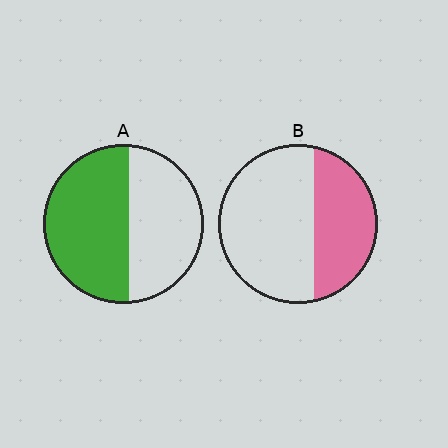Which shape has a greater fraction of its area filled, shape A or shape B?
Shape A.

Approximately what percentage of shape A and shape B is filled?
A is approximately 55% and B is approximately 35%.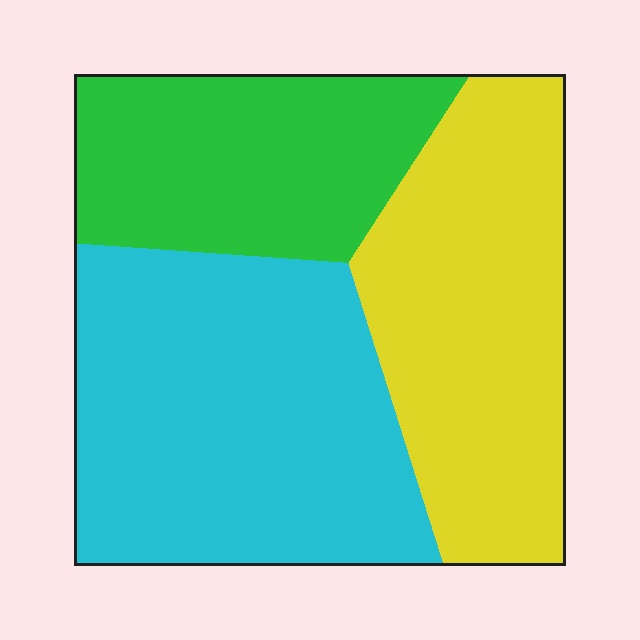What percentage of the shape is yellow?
Yellow takes up between a third and a half of the shape.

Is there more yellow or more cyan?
Cyan.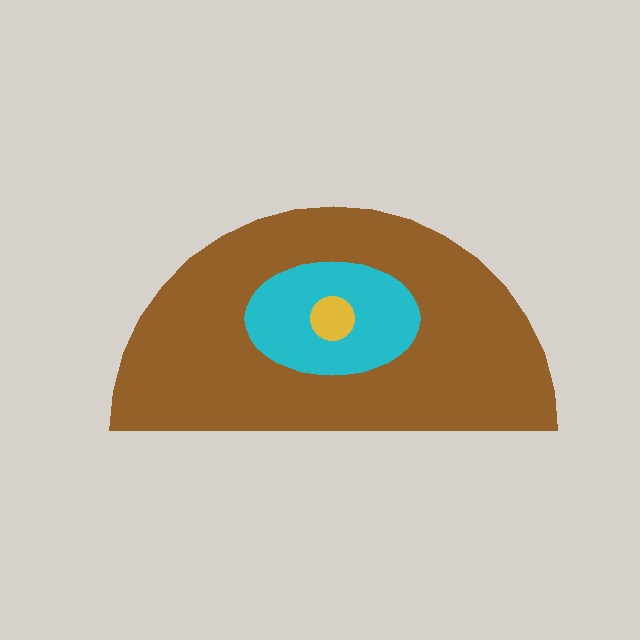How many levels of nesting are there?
3.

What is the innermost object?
The yellow circle.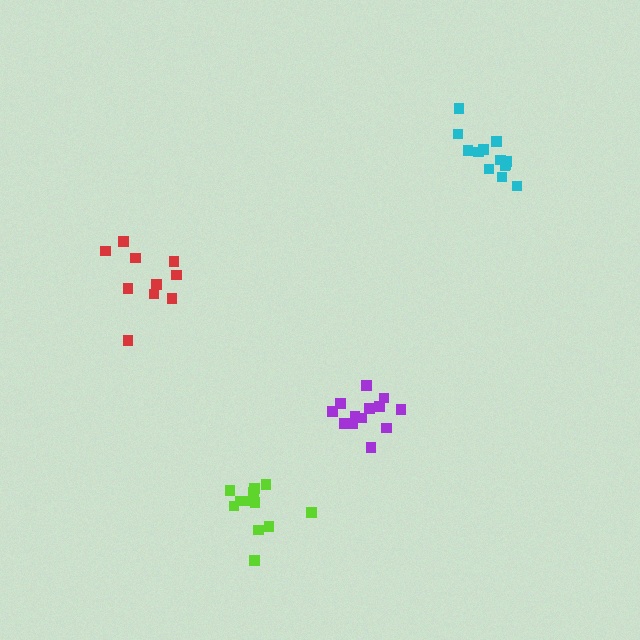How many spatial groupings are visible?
There are 4 spatial groupings.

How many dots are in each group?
Group 1: 12 dots, Group 2: 13 dots, Group 3: 13 dots, Group 4: 10 dots (48 total).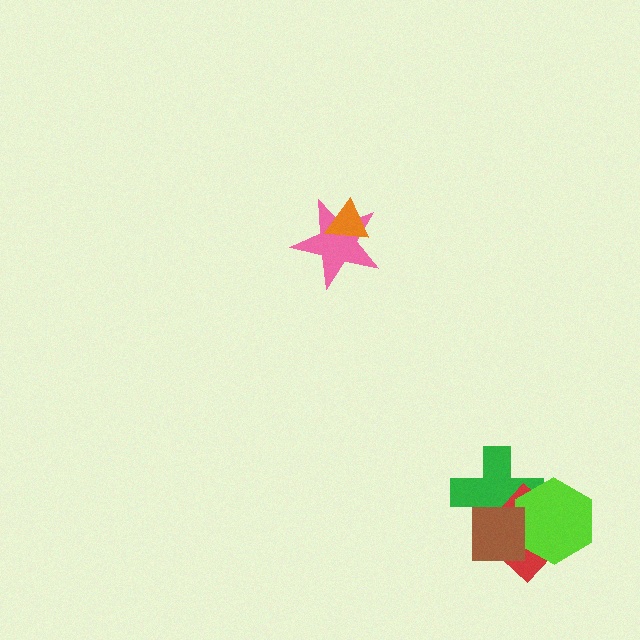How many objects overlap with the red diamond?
3 objects overlap with the red diamond.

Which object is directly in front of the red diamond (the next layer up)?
The lime hexagon is directly in front of the red diamond.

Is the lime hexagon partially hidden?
Yes, it is partially covered by another shape.